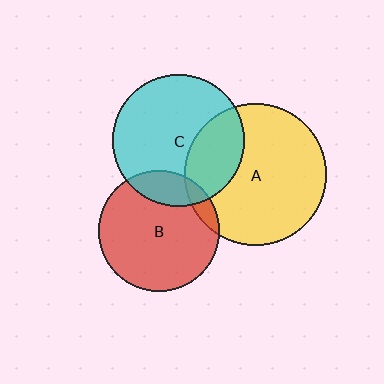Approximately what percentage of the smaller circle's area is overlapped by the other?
Approximately 30%.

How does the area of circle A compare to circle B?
Approximately 1.4 times.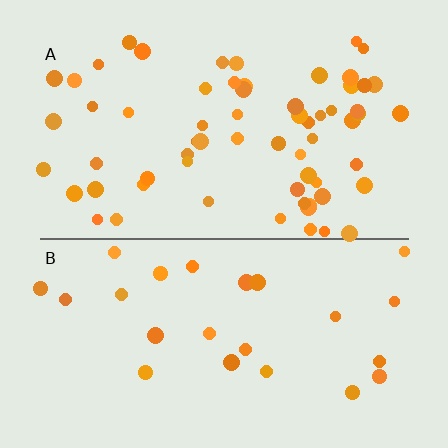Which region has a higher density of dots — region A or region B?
A (the top).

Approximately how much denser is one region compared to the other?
Approximately 2.6× — region A over region B.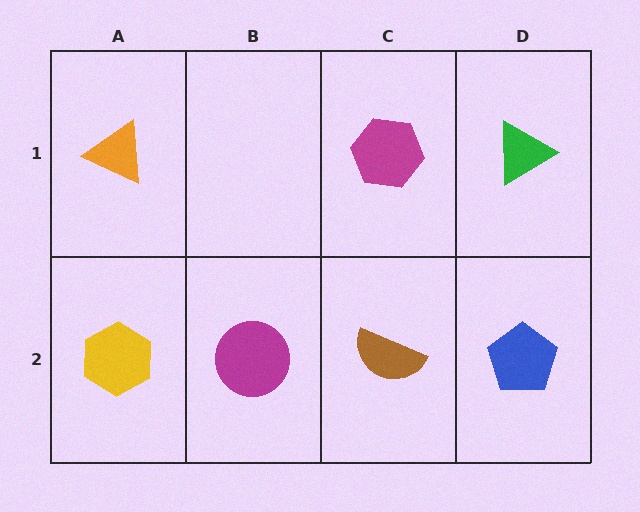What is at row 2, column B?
A magenta circle.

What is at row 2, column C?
A brown semicircle.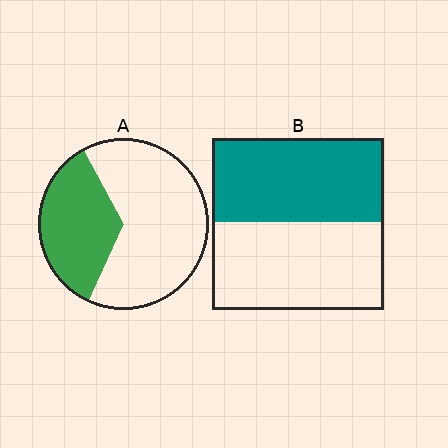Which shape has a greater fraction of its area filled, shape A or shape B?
Shape B.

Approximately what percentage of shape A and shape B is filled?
A is approximately 35% and B is approximately 50%.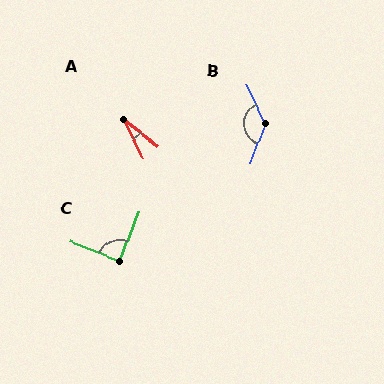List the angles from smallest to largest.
A (25°), C (90°), B (133°).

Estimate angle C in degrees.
Approximately 90 degrees.